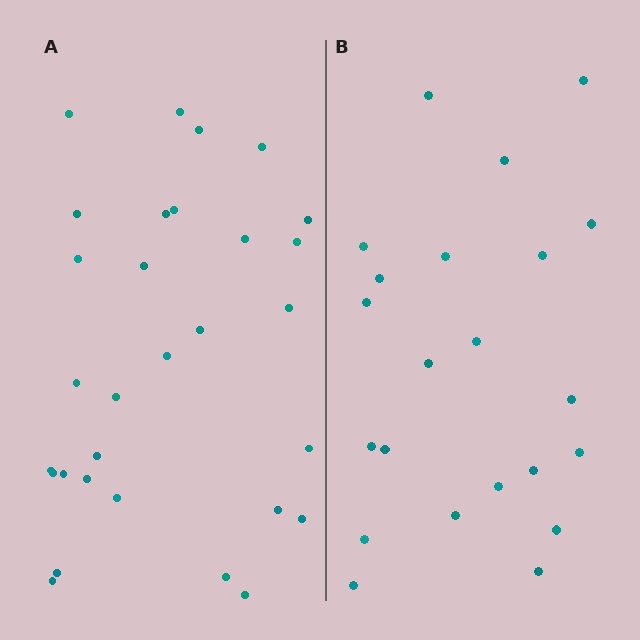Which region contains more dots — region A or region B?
Region A (the left region) has more dots.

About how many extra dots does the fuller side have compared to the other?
Region A has roughly 8 or so more dots than region B.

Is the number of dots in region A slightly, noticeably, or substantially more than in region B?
Region A has noticeably more, but not dramatically so. The ratio is roughly 1.4 to 1.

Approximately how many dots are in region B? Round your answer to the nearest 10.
About 20 dots. (The exact count is 22, which rounds to 20.)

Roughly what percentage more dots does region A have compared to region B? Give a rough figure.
About 35% more.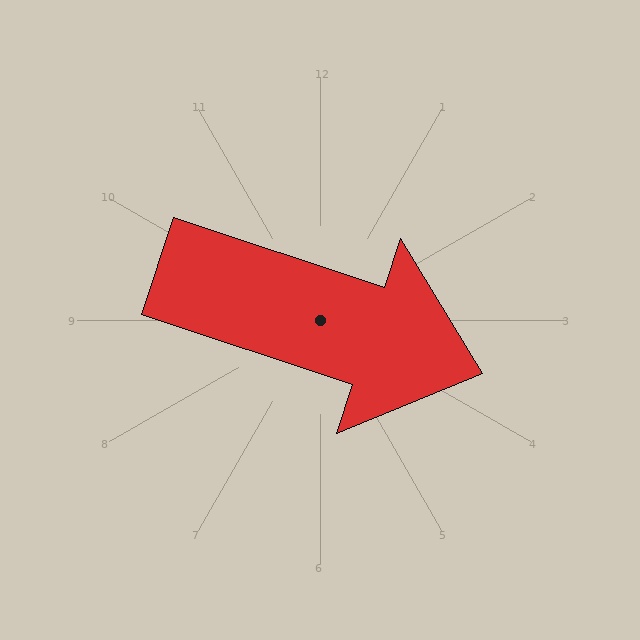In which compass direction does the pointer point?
East.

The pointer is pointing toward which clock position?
Roughly 4 o'clock.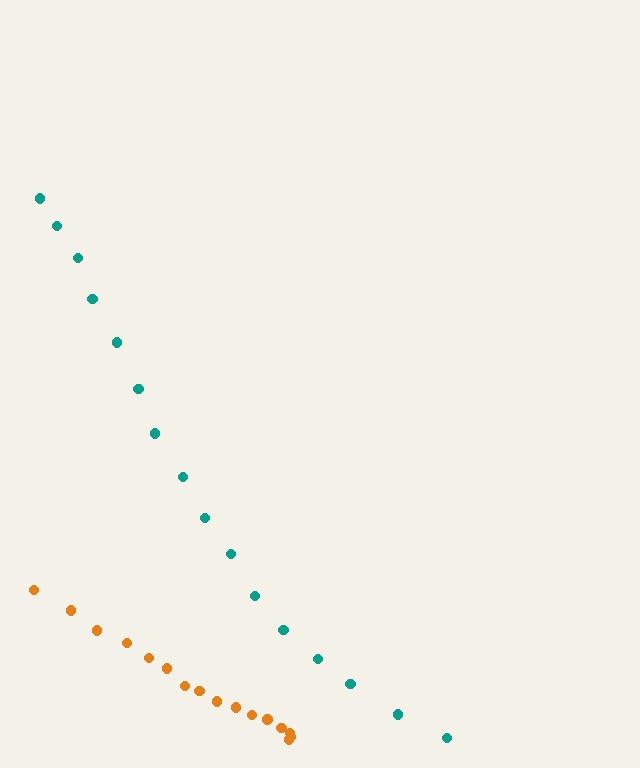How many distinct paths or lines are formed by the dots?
There are 2 distinct paths.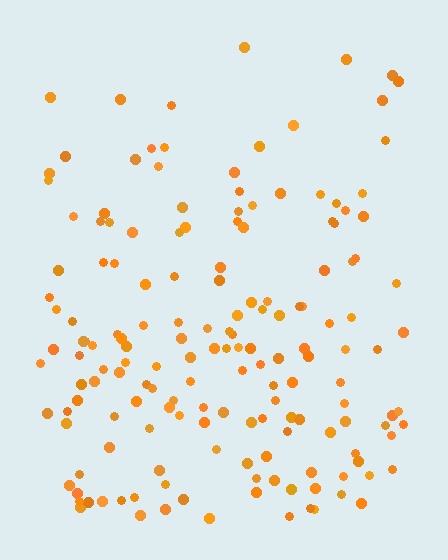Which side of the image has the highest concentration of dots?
The bottom.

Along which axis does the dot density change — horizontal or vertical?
Vertical.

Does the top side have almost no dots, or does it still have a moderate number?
Still a moderate number, just noticeably fewer than the bottom.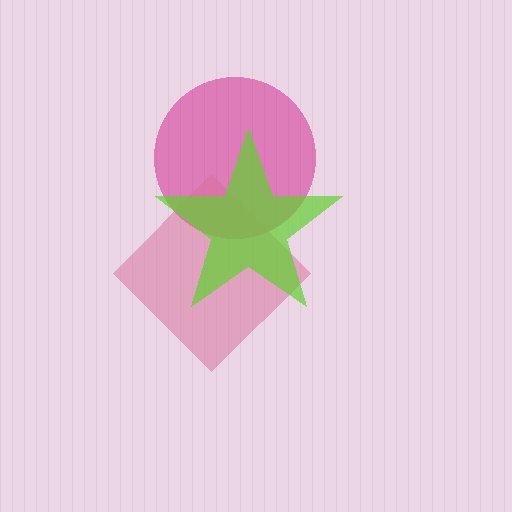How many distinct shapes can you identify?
There are 3 distinct shapes: a magenta circle, a pink diamond, a lime star.